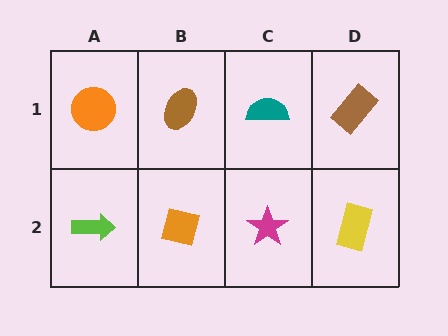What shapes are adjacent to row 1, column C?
A magenta star (row 2, column C), a brown ellipse (row 1, column B), a brown rectangle (row 1, column D).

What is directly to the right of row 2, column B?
A magenta star.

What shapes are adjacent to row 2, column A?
An orange circle (row 1, column A), an orange square (row 2, column B).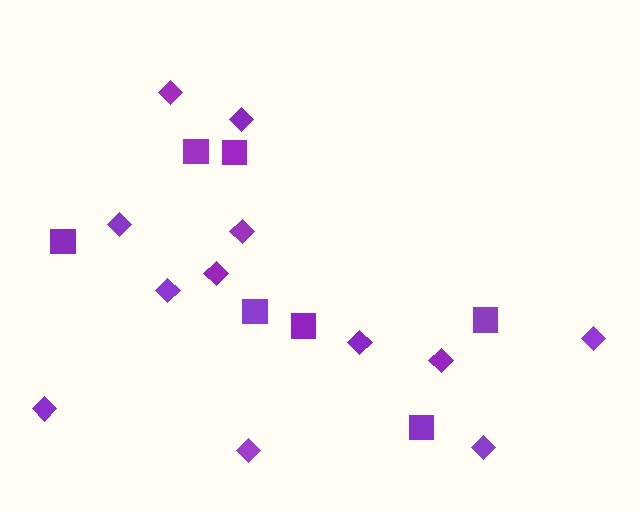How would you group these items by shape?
There are 2 groups: one group of squares (7) and one group of diamonds (12).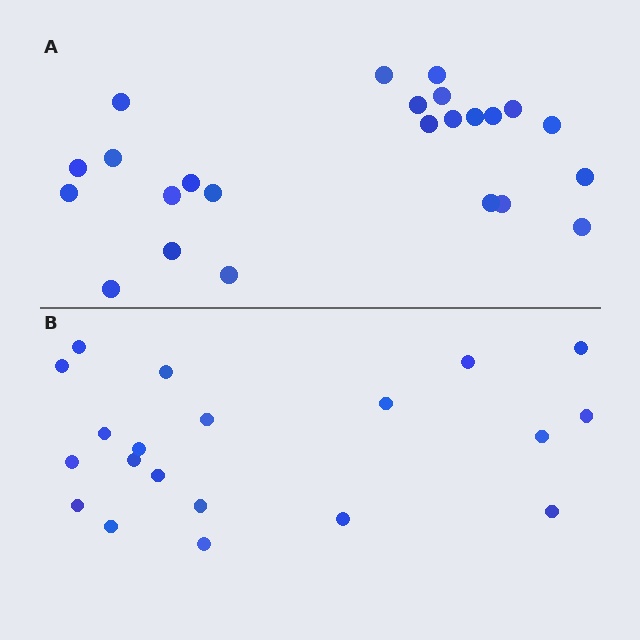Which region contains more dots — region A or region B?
Region A (the top region) has more dots.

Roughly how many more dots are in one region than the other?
Region A has about 4 more dots than region B.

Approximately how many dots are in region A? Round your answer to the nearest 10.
About 20 dots. (The exact count is 24, which rounds to 20.)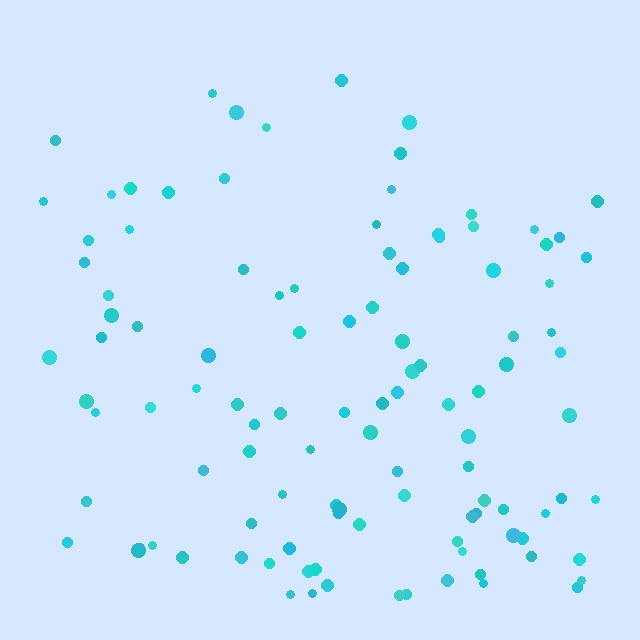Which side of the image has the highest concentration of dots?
The bottom.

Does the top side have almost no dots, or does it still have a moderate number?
Still a moderate number, just noticeably fewer than the bottom.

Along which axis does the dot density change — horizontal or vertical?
Vertical.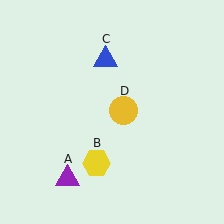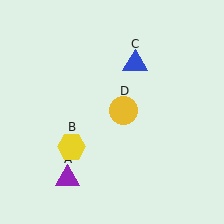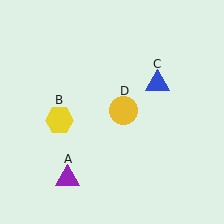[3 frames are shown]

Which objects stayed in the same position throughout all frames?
Purple triangle (object A) and yellow circle (object D) remained stationary.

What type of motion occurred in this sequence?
The yellow hexagon (object B), blue triangle (object C) rotated clockwise around the center of the scene.